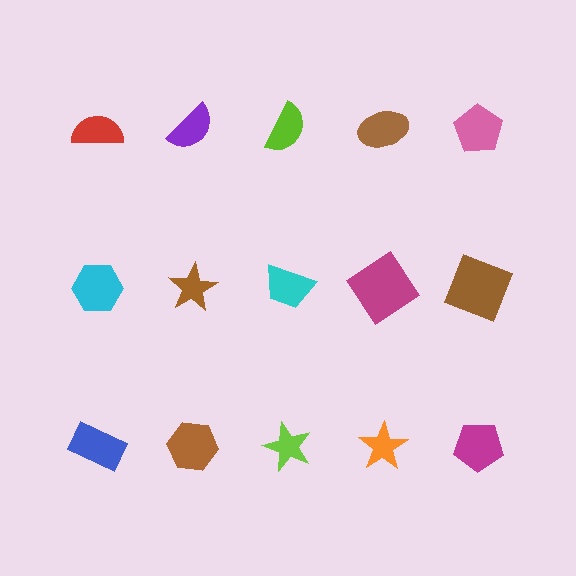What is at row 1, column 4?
A brown ellipse.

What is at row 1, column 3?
A lime semicircle.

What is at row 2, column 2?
A brown star.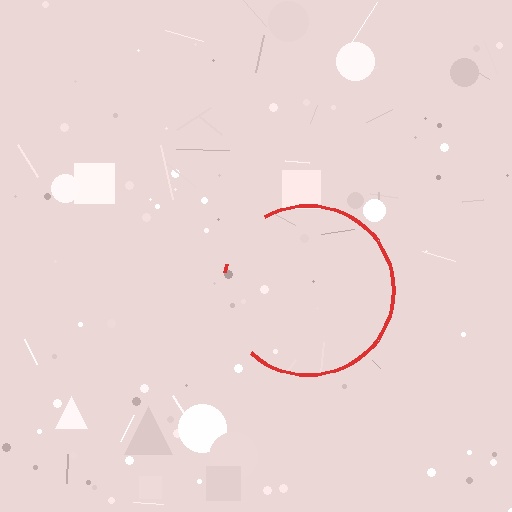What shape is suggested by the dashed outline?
The dashed outline suggests a circle.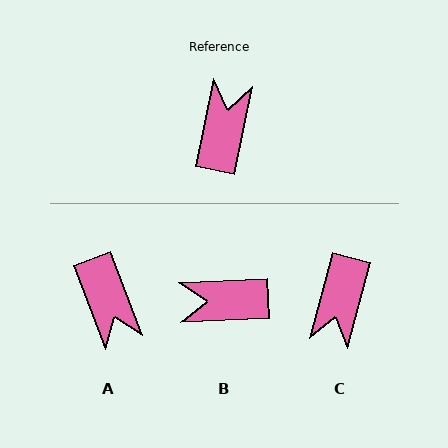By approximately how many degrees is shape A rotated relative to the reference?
Approximately 147 degrees clockwise.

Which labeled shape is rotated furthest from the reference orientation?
C, about 177 degrees away.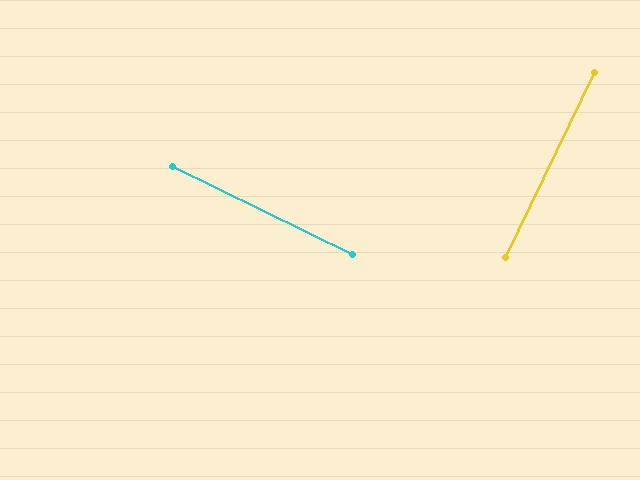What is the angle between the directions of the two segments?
Approximately 90 degrees.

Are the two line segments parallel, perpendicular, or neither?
Perpendicular — they meet at approximately 90°.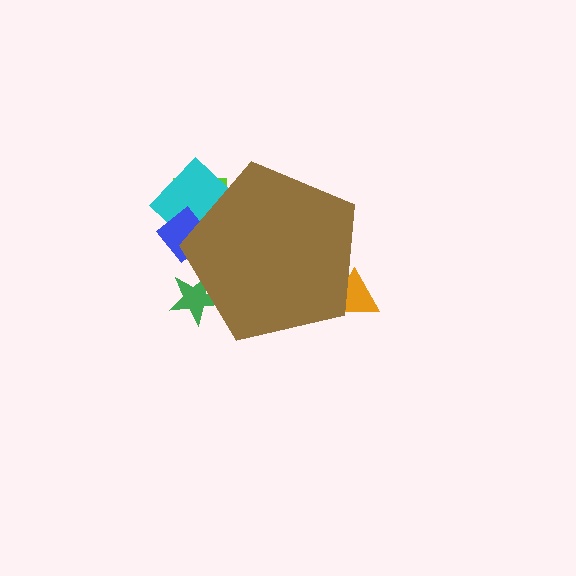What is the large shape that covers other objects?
A brown pentagon.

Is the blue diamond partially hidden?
Yes, the blue diamond is partially hidden behind the brown pentagon.